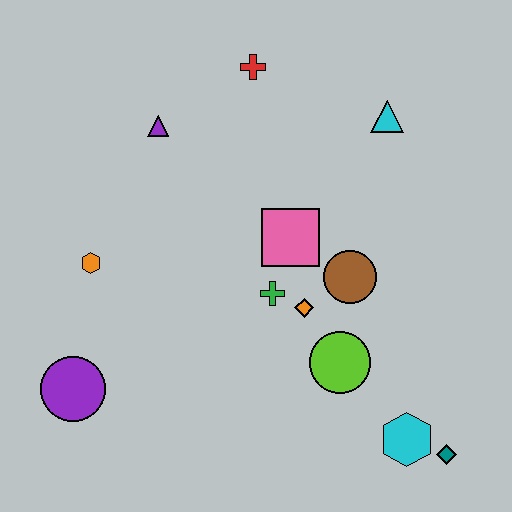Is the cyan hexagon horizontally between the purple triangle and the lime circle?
No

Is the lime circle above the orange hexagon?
No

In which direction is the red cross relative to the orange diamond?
The red cross is above the orange diamond.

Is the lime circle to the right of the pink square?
Yes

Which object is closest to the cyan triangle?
The red cross is closest to the cyan triangle.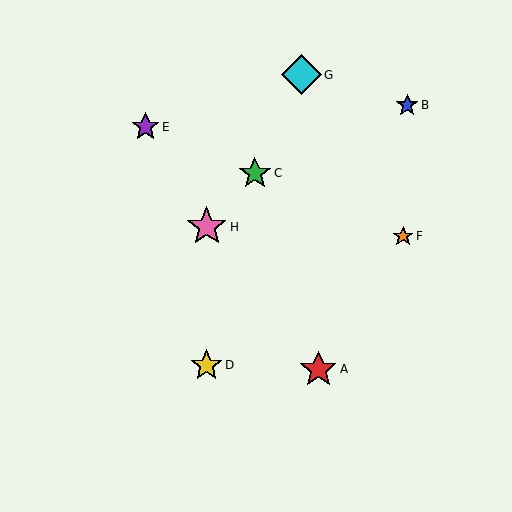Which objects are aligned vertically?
Objects D, H are aligned vertically.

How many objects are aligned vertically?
2 objects (D, H) are aligned vertically.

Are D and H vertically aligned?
Yes, both are at x≈207.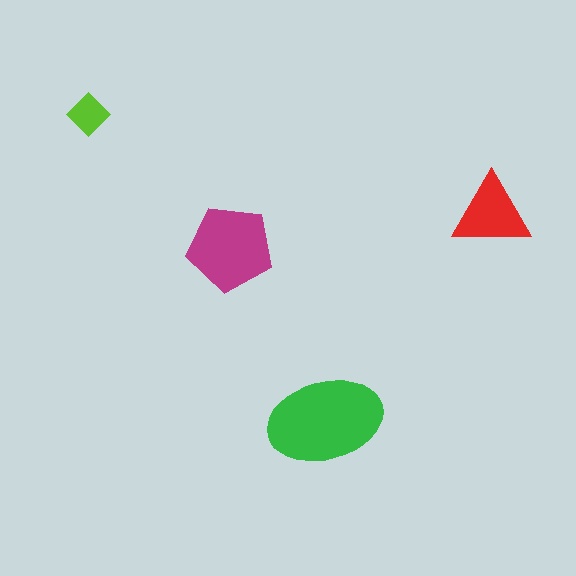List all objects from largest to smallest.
The green ellipse, the magenta pentagon, the red triangle, the lime diamond.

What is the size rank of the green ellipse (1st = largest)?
1st.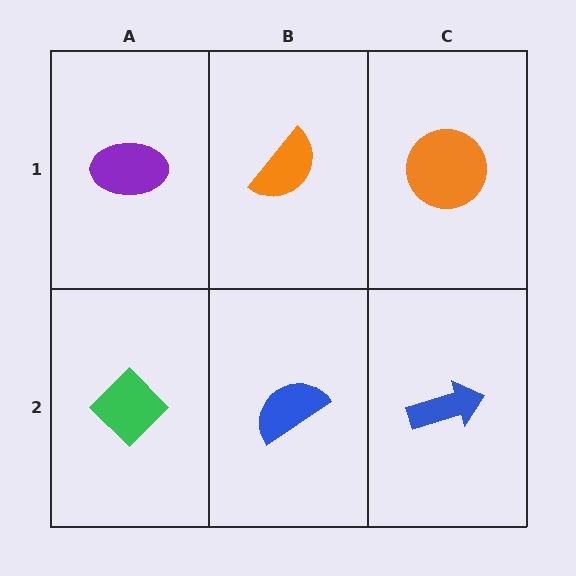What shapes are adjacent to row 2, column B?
An orange semicircle (row 1, column B), a green diamond (row 2, column A), a blue arrow (row 2, column C).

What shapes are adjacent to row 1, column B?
A blue semicircle (row 2, column B), a purple ellipse (row 1, column A), an orange circle (row 1, column C).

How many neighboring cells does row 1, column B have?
3.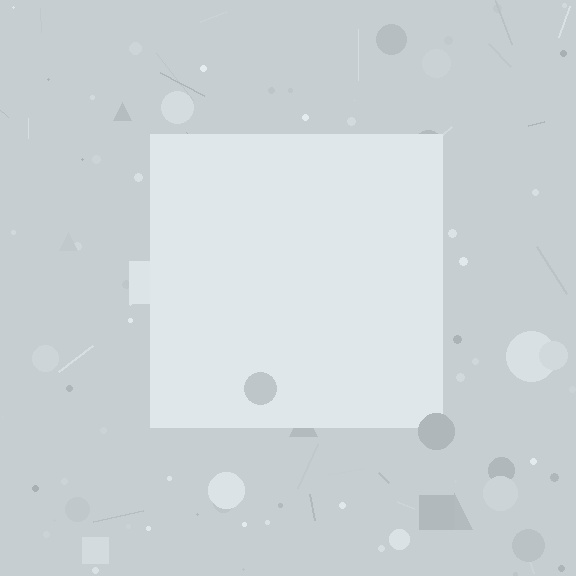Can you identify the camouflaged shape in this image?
The camouflaged shape is a square.